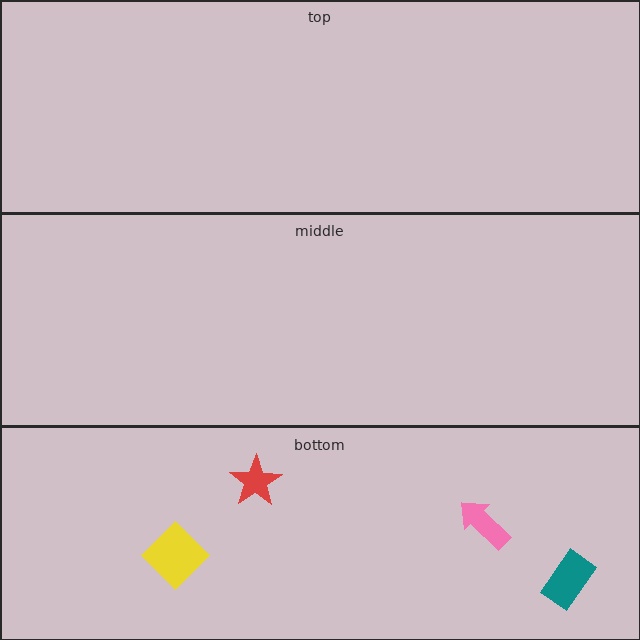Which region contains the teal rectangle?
The bottom region.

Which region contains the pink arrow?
The bottom region.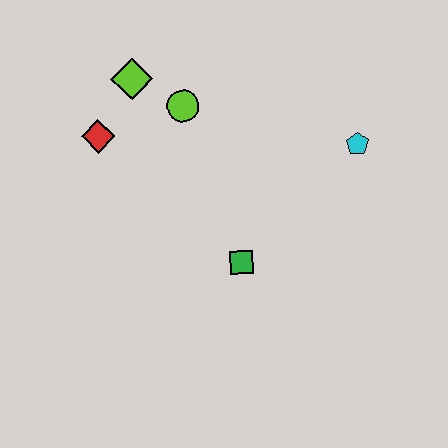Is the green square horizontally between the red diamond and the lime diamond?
No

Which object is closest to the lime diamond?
The lime circle is closest to the lime diamond.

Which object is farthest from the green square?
The lime diamond is farthest from the green square.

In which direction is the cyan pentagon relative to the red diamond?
The cyan pentagon is to the right of the red diamond.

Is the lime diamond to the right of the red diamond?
Yes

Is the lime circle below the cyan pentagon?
No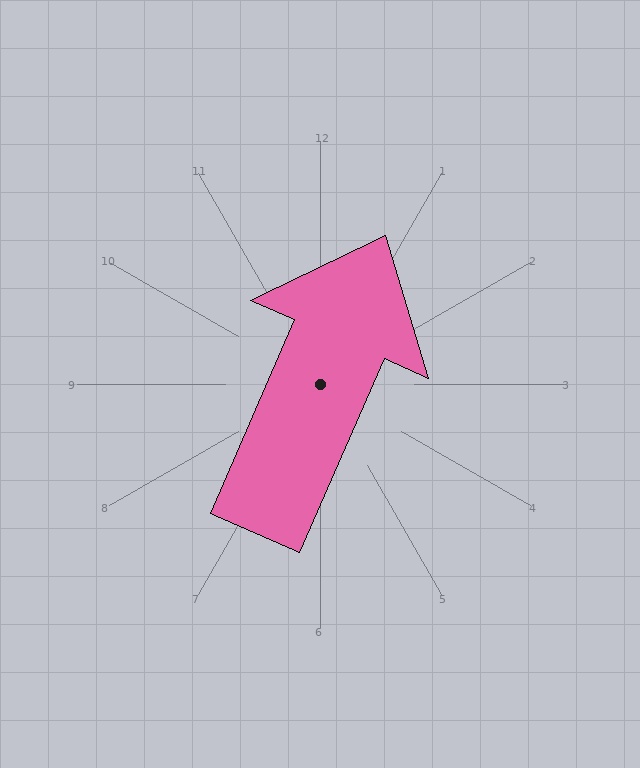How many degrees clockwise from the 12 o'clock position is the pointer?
Approximately 24 degrees.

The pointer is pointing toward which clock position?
Roughly 1 o'clock.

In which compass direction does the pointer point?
Northeast.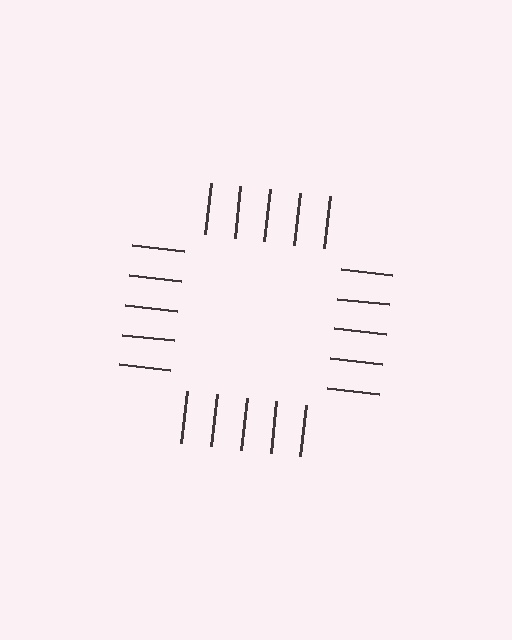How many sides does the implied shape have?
4 sides — the line-ends trace a square.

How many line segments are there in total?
20 — 5 along each of the 4 edges.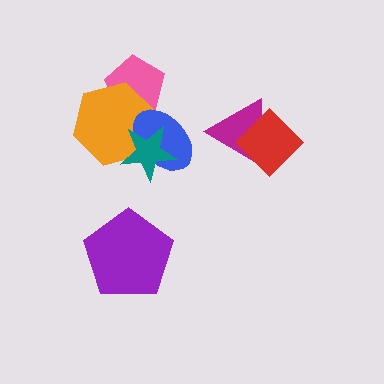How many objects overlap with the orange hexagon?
3 objects overlap with the orange hexagon.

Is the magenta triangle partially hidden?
Yes, it is partially covered by another shape.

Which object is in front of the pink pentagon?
The orange hexagon is in front of the pink pentagon.